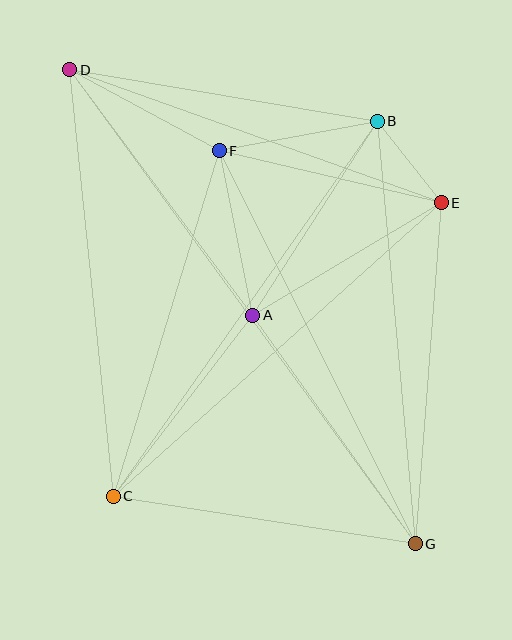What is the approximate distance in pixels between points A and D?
The distance between A and D is approximately 306 pixels.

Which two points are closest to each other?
Points B and E are closest to each other.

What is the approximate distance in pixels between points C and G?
The distance between C and G is approximately 306 pixels.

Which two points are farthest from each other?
Points D and G are farthest from each other.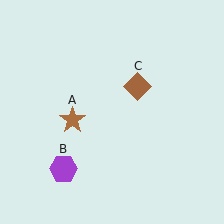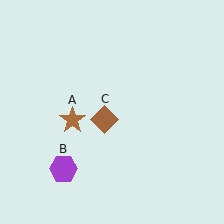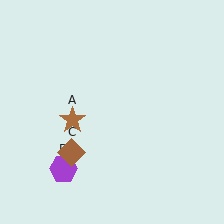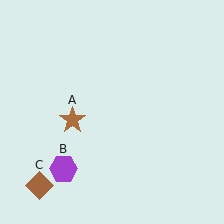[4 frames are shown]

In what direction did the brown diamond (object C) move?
The brown diamond (object C) moved down and to the left.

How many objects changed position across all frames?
1 object changed position: brown diamond (object C).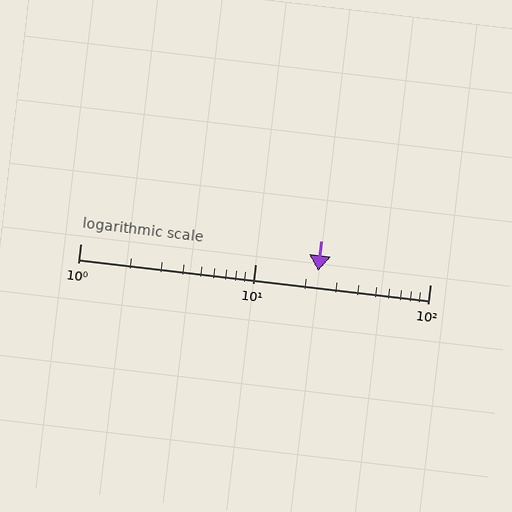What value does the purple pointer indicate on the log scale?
The pointer indicates approximately 23.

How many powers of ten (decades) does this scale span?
The scale spans 2 decades, from 1 to 100.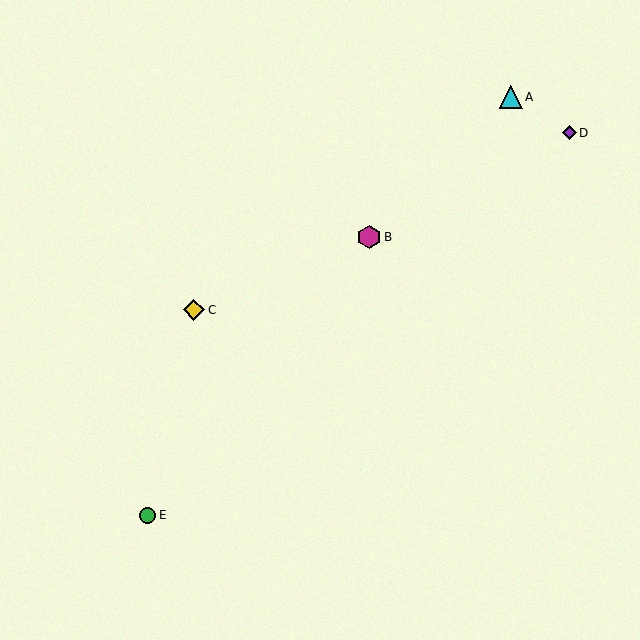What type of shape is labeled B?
Shape B is a magenta hexagon.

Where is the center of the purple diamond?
The center of the purple diamond is at (570, 133).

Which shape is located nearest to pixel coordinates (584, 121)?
The purple diamond (labeled D) at (570, 133) is nearest to that location.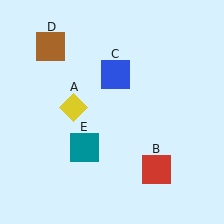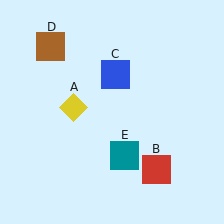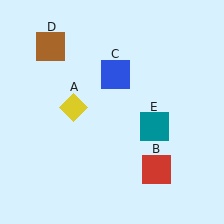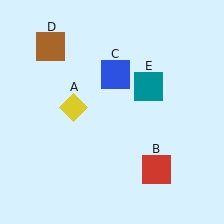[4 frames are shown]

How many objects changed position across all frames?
1 object changed position: teal square (object E).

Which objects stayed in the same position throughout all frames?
Yellow diamond (object A) and red square (object B) and blue square (object C) and brown square (object D) remained stationary.